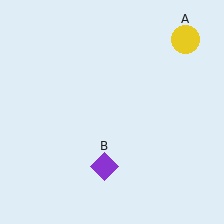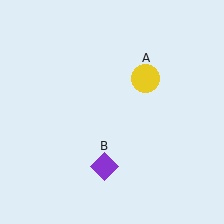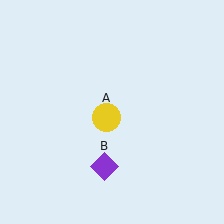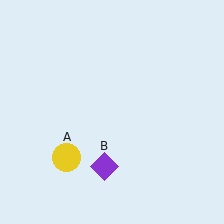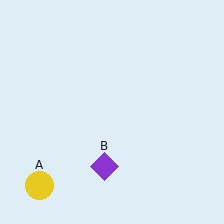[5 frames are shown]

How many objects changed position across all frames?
1 object changed position: yellow circle (object A).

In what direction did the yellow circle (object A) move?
The yellow circle (object A) moved down and to the left.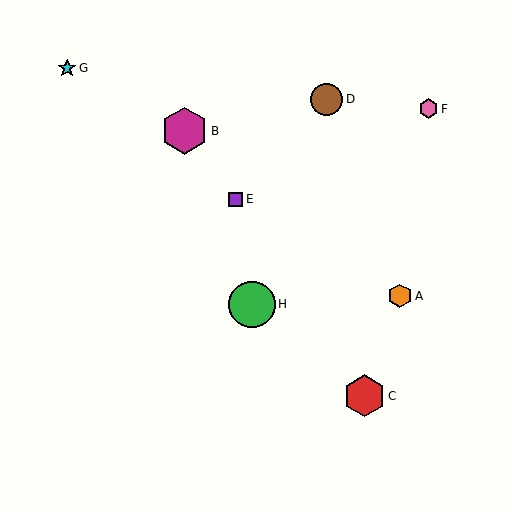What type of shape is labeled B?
Shape B is a magenta hexagon.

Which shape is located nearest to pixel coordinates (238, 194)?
The purple square (labeled E) at (236, 199) is nearest to that location.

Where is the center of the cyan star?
The center of the cyan star is at (67, 68).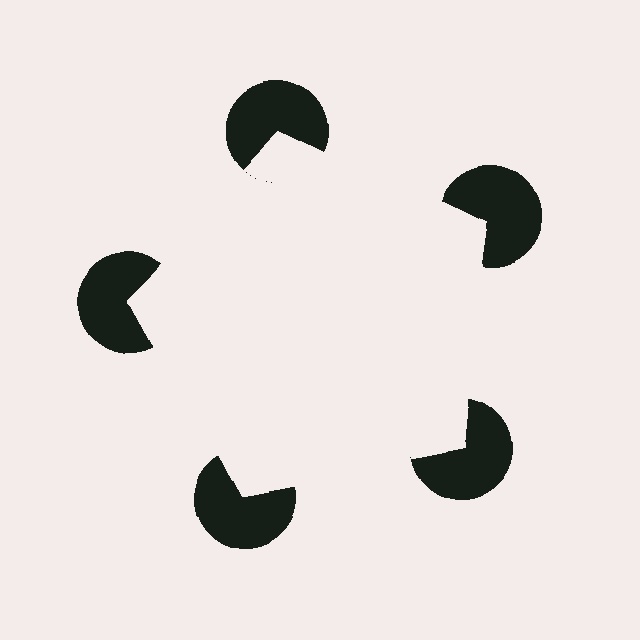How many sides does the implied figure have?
5 sides.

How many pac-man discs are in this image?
There are 5 — one at each vertex of the illusory pentagon.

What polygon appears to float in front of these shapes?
An illusory pentagon — its edges are inferred from the aligned wedge cuts in the pac-man discs, not physically drawn.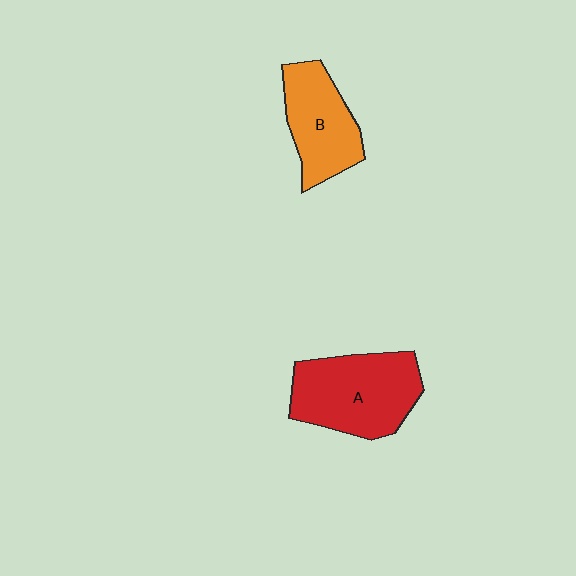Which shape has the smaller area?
Shape B (orange).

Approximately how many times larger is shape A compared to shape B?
Approximately 1.4 times.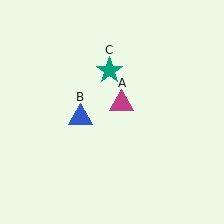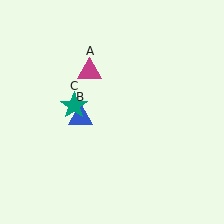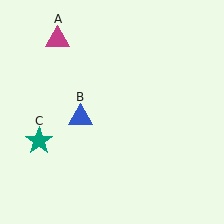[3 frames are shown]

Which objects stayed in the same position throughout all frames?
Blue triangle (object B) remained stationary.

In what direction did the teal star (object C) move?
The teal star (object C) moved down and to the left.